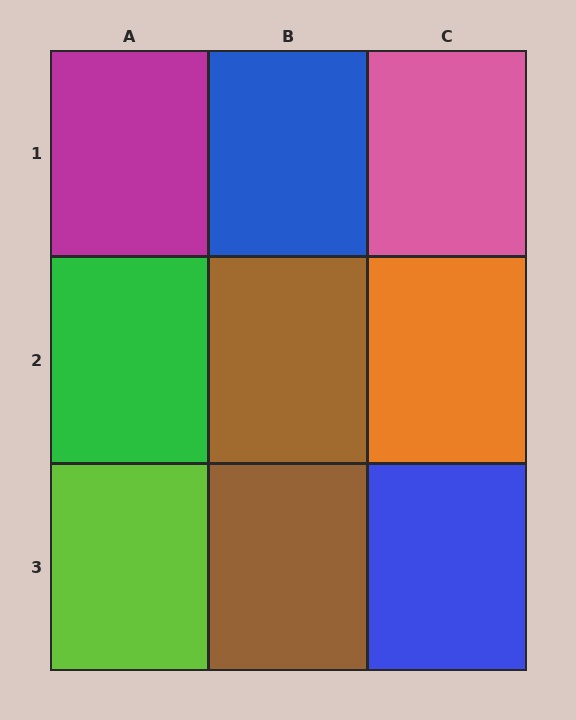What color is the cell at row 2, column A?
Green.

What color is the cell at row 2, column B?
Brown.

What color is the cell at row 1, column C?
Pink.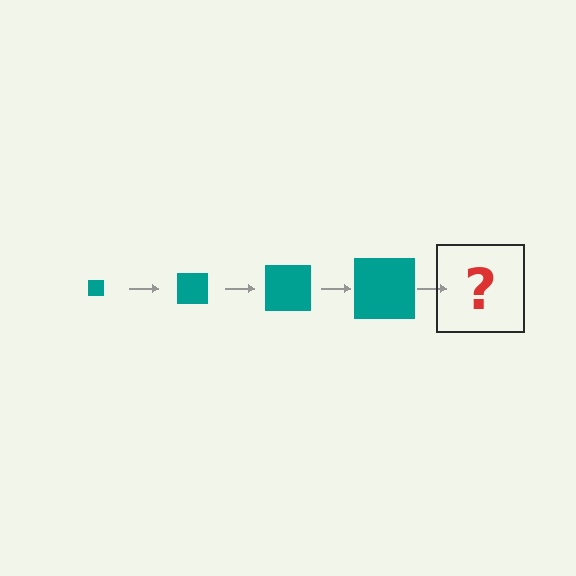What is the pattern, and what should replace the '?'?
The pattern is that the square gets progressively larger each step. The '?' should be a teal square, larger than the previous one.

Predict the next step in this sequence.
The next step is a teal square, larger than the previous one.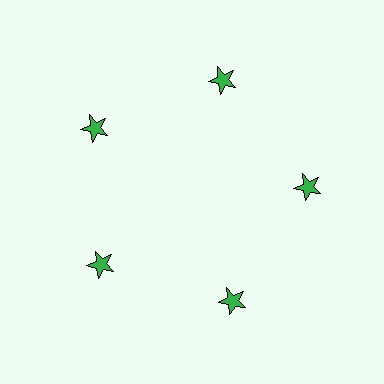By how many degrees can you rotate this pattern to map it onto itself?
The pattern maps onto itself every 72 degrees of rotation.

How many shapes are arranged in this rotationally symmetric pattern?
There are 5 shapes, arranged in 5 groups of 1.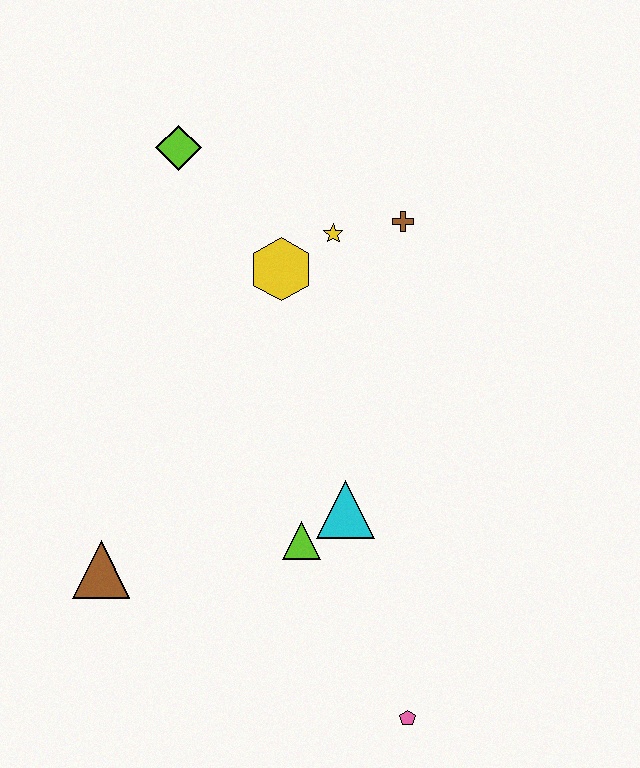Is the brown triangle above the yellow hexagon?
No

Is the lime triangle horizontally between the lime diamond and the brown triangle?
No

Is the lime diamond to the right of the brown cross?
No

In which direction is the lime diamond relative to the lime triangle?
The lime diamond is above the lime triangle.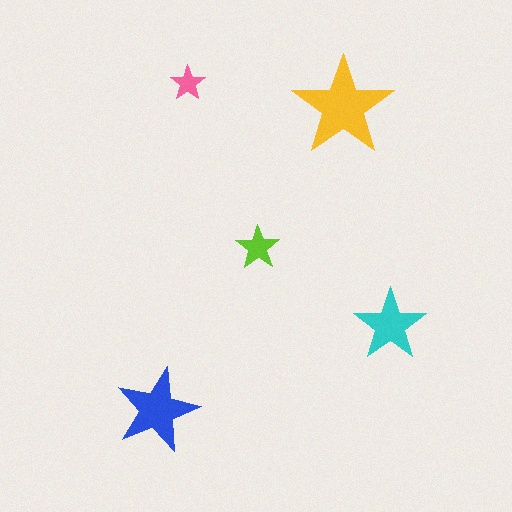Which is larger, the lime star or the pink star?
The lime one.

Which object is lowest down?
The blue star is bottommost.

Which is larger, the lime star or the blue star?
The blue one.